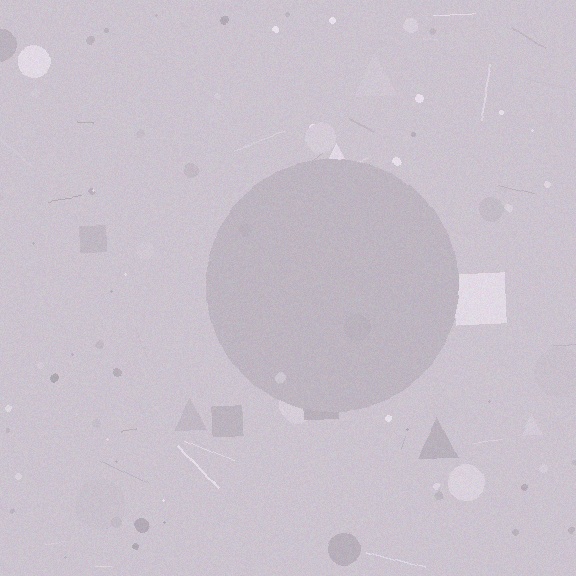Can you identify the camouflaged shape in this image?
The camouflaged shape is a circle.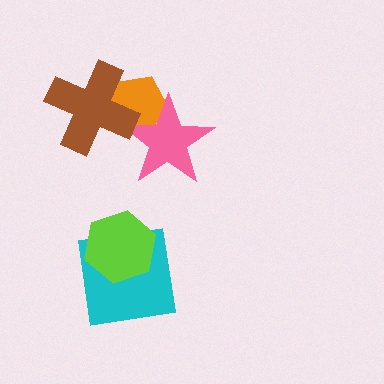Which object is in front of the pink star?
The brown cross is in front of the pink star.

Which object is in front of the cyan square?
The lime hexagon is in front of the cyan square.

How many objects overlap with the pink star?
2 objects overlap with the pink star.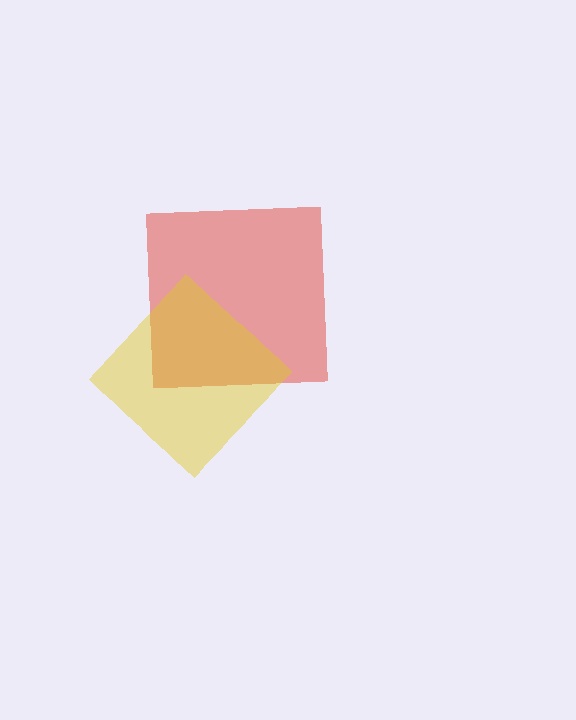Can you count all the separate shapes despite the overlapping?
Yes, there are 2 separate shapes.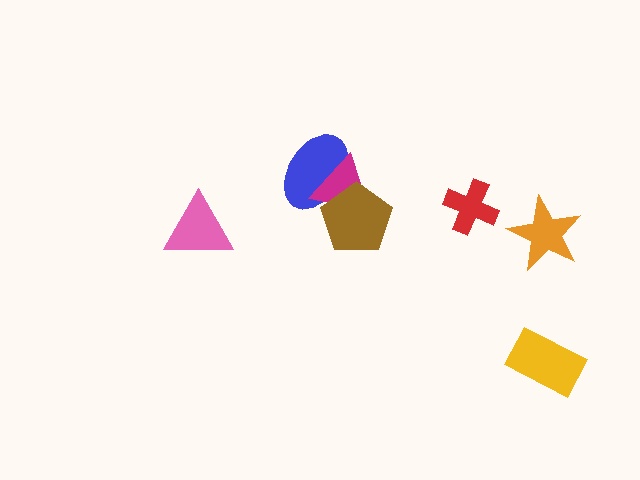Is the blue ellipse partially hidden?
Yes, it is partially covered by another shape.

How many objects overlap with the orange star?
0 objects overlap with the orange star.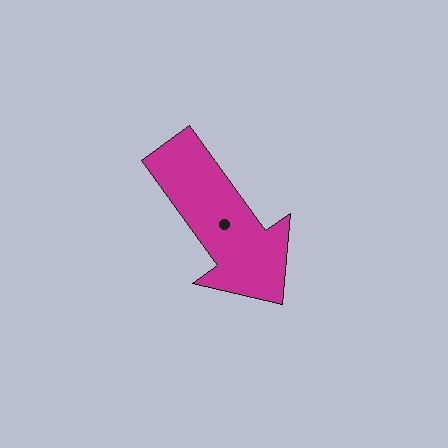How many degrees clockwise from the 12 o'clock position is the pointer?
Approximately 144 degrees.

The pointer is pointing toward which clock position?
Roughly 5 o'clock.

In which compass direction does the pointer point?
Southeast.